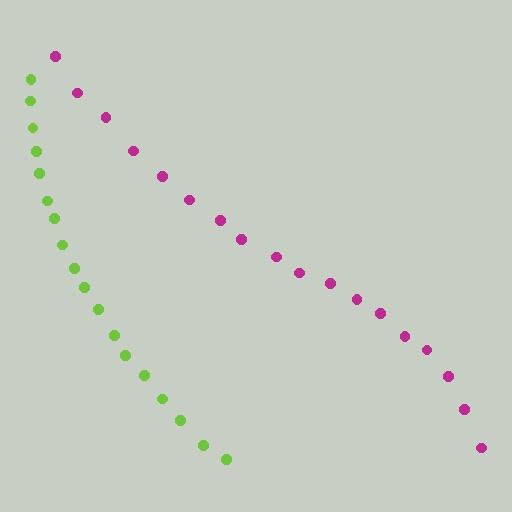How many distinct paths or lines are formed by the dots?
There are 2 distinct paths.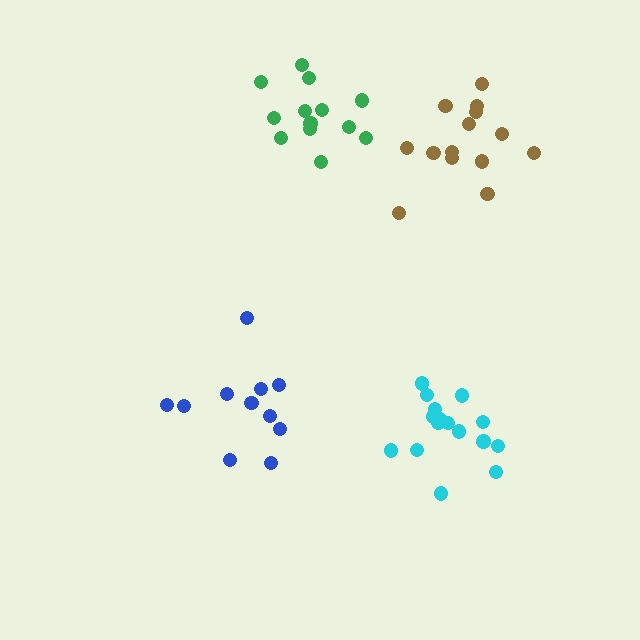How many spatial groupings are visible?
There are 4 spatial groupings.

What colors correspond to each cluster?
The clusters are colored: brown, cyan, green, blue.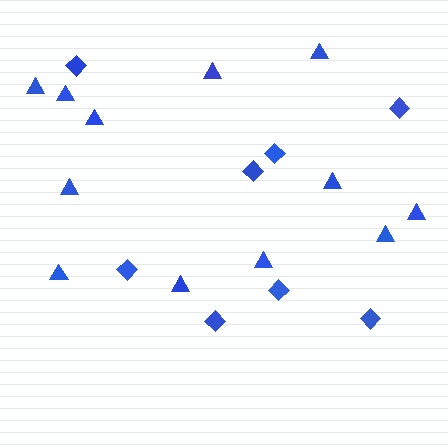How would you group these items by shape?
There are 2 groups: one group of diamonds (8) and one group of triangles (12).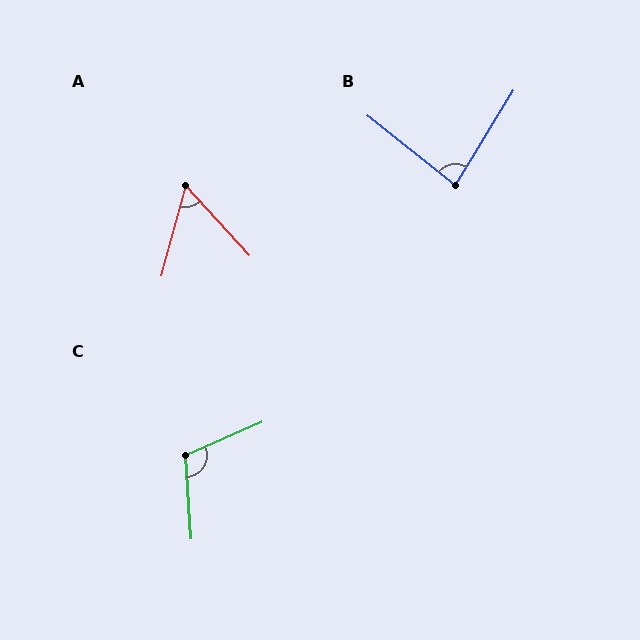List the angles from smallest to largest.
A (57°), B (83°), C (110°).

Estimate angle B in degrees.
Approximately 83 degrees.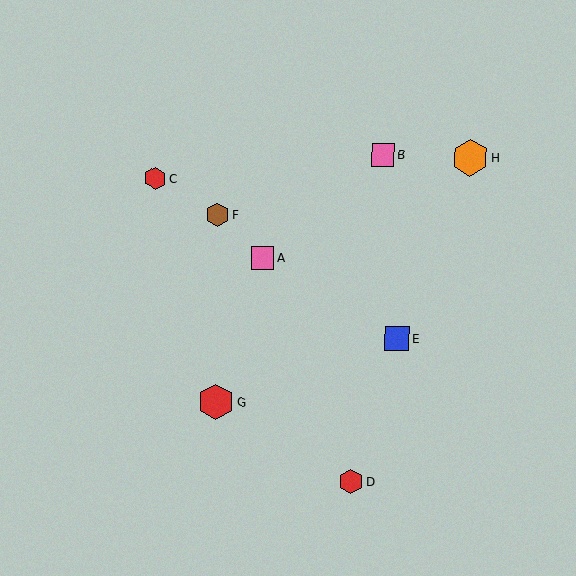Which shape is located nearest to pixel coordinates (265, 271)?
The pink square (labeled A) at (263, 257) is nearest to that location.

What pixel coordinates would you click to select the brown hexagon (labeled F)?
Click at (217, 215) to select the brown hexagon F.